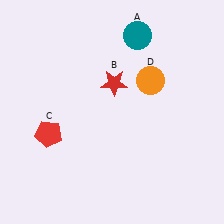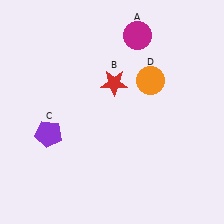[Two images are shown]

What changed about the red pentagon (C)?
In Image 1, C is red. In Image 2, it changed to purple.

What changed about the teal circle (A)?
In Image 1, A is teal. In Image 2, it changed to magenta.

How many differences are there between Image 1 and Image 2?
There are 2 differences between the two images.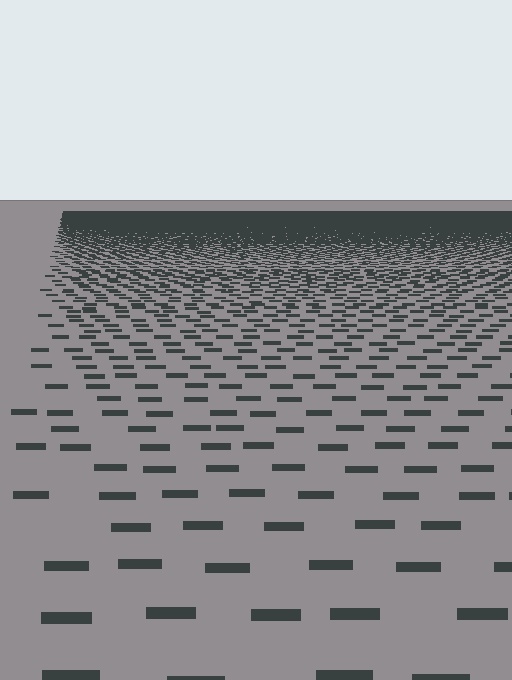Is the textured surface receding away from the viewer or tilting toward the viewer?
The surface is receding away from the viewer. Texture elements get smaller and denser toward the top.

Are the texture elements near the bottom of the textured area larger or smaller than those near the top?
Larger. Near the bottom, elements are closer to the viewer and appear at a bigger on-screen size.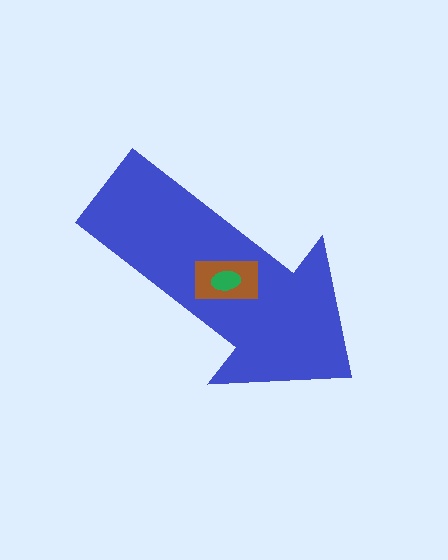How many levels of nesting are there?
3.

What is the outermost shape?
The blue arrow.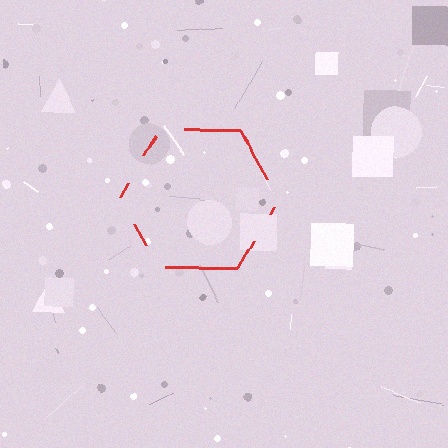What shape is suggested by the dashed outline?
The dashed outline suggests a hexagon.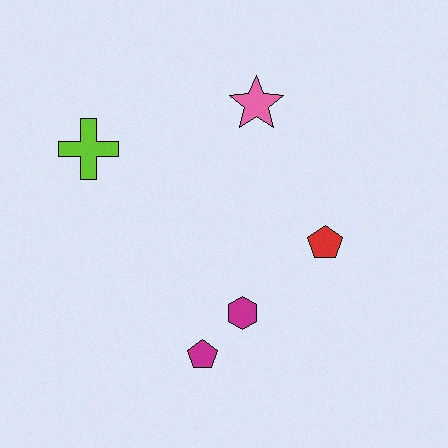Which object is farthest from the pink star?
The magenta pentagon is farthest from the pink star.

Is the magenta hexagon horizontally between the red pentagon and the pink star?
No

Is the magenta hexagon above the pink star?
No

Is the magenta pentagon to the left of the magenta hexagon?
Yes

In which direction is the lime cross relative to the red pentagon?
The lime cross is to the left of the red pentagon.